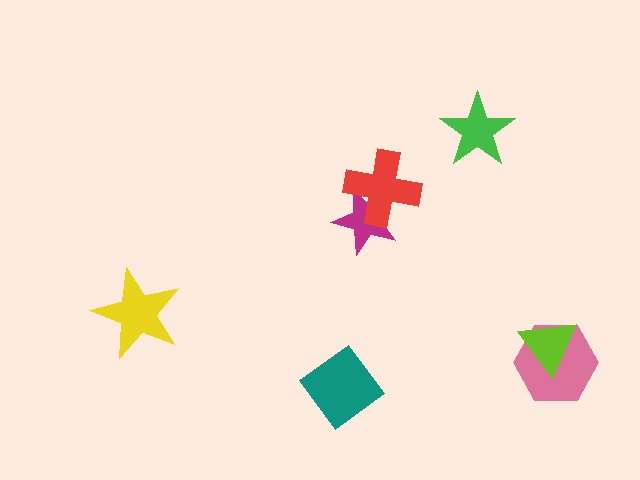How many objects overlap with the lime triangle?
1 object overlaps with the lime triangle.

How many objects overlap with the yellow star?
0 objects overlap with the yellow star.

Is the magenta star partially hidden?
Yes, it is partially covered by another shape.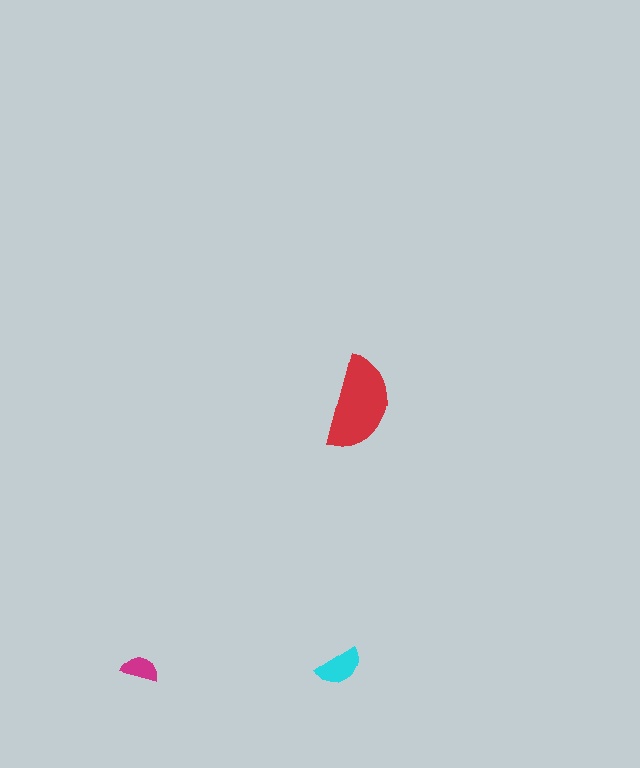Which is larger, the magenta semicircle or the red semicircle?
The red one.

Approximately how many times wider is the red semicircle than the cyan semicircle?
About 2 times wider.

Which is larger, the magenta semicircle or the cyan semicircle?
The cyan one.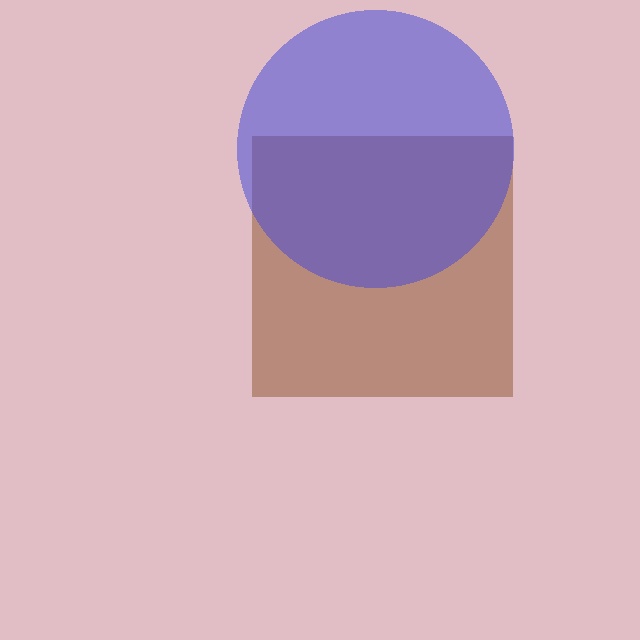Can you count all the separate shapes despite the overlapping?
Yes, there are 2 separate shapes.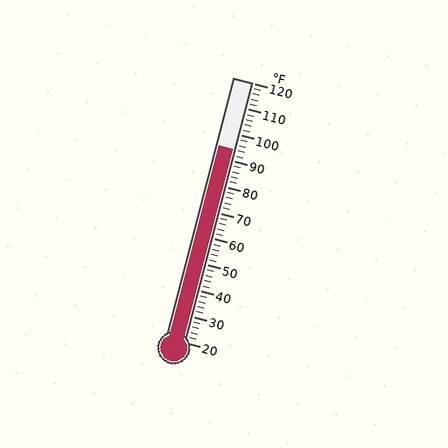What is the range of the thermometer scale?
The thermometer scale ranges from 20°F to 120°F.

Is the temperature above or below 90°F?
The temperature is above 90°F.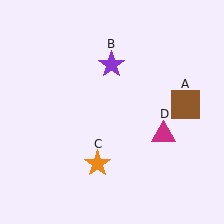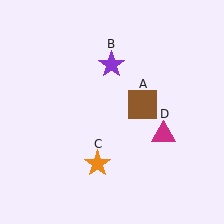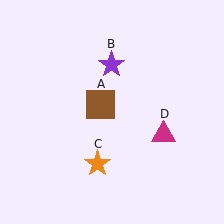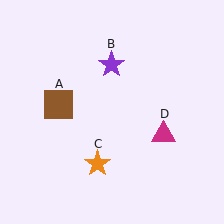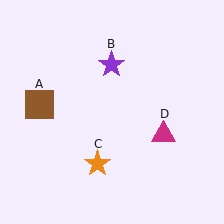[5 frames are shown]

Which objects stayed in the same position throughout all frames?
Purple star (object B) and orange star (object C) and magenta triangle (object D) remained stationary.